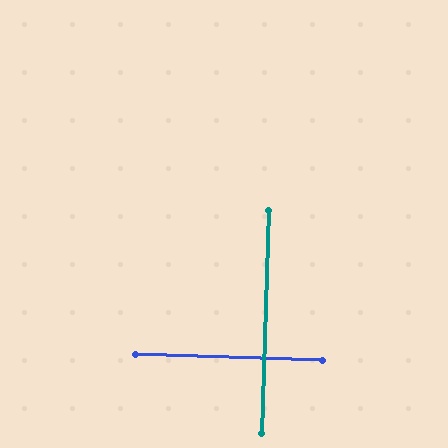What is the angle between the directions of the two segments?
Approximately 90 degrees.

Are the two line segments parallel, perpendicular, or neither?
Perpendicular — they meet at approximately 90°.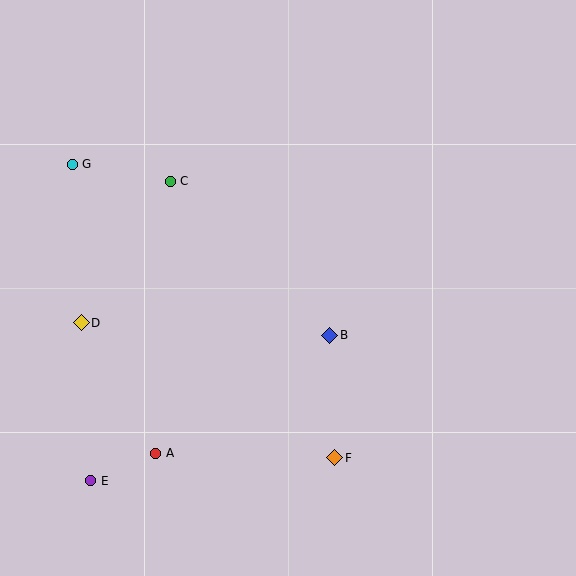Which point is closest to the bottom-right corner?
Point F is closest to the bottom-right corner.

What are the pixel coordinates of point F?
Point F is at (335, 458).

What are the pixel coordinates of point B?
Point B is at (330, 335).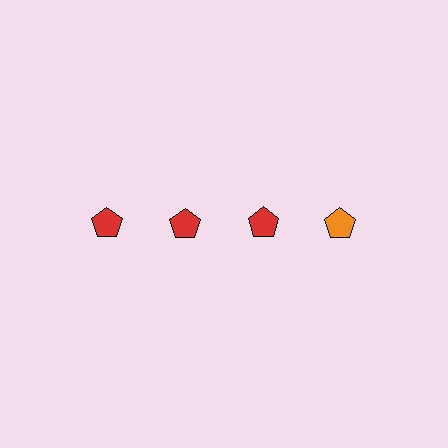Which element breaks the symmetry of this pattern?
The orange pentagon in the top row, second from right column breaks the symmetry. All other shapes are red pentagons.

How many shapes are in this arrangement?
There are 4 shapes arranged in a grid pattern.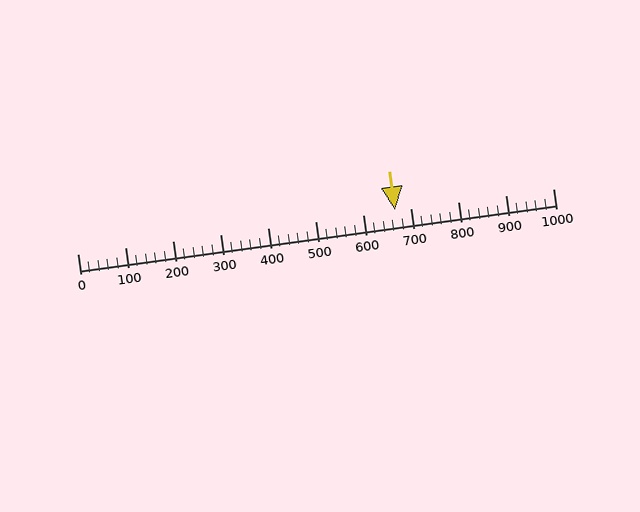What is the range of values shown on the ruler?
The ruler shows values from 0 to 1000.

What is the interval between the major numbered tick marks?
The major tick marks are spaced 100 units apart.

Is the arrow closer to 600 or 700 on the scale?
The arrow is closer to 700.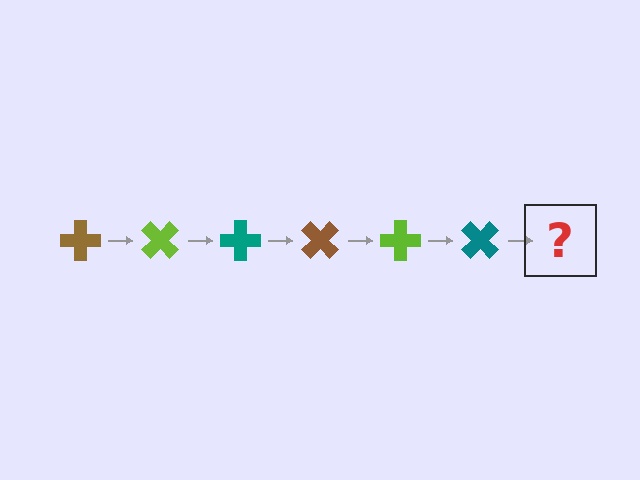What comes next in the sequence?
The next element should be a brown cross, rotated 270 degrees from the start.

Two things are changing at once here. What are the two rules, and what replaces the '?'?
The two rules are that it rotates 45 degrees each step and the color cycles through brown, lime, and teal. The '?' should be a brown cross, rotated 270 degrees from the start.